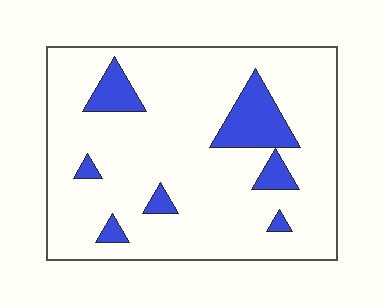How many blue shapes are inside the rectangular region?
7.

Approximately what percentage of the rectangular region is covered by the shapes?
Approximately 15%.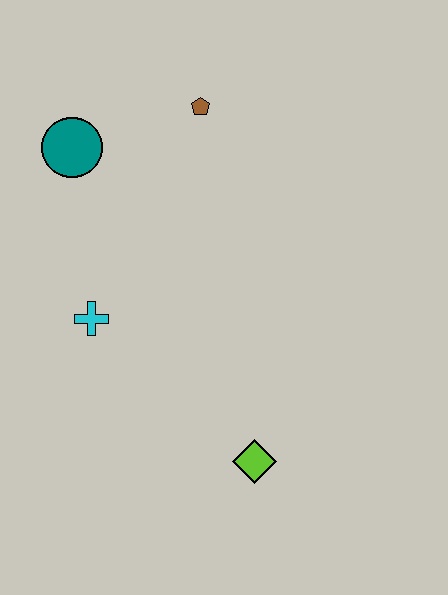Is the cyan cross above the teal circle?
No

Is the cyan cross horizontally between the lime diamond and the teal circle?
Yes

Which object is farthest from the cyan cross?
The brown pentagon is farthest from the cyan cross.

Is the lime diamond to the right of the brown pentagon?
Yes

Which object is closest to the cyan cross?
The teal circle is closest to the cyan cross.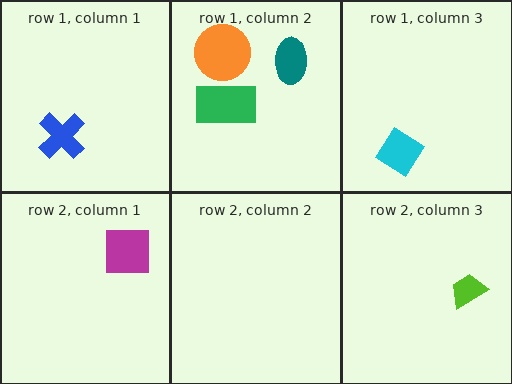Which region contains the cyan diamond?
The row 1, column 3 region.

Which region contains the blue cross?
The row 1, column 1 region.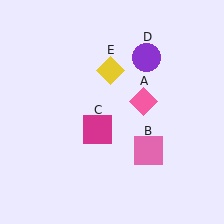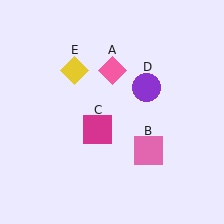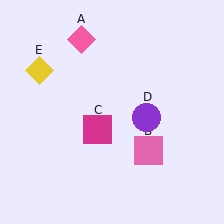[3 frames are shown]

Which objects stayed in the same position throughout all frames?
Pink square (object B) and magenta square (object C) remained stationary.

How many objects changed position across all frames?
3 objects changed position: pink diamond (object A), purple circle (object D), yellow diamond (object E).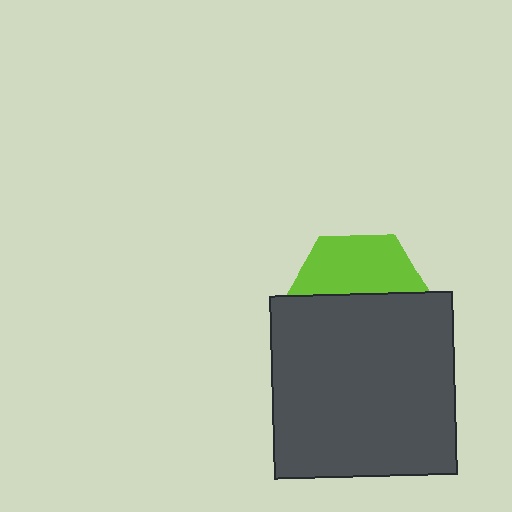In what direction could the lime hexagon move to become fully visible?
The lime hexagon could move up. That would shift it out from behind the dark gray square entirely.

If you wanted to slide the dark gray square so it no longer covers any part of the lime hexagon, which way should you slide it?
Slide it down — that is the most direct way to separate the two shapes.